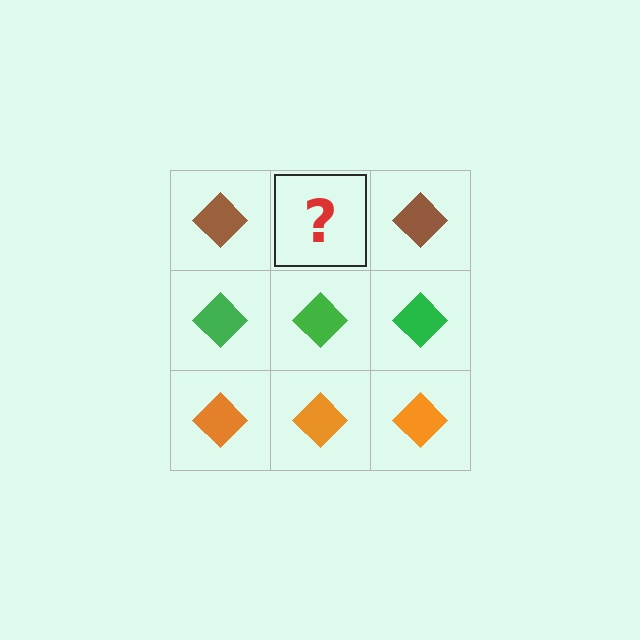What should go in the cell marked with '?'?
The missing cell should contain a brown diamond.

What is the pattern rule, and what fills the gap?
The rule is that each row has a consistent color. The gap should be filled with a brown diamond.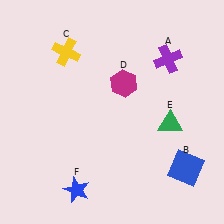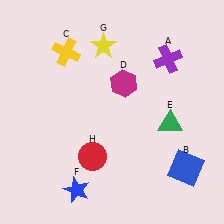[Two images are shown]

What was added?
A yellow star (G), a red circle (H) were added in Image 2.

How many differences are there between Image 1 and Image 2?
There are 2 differences between the two images.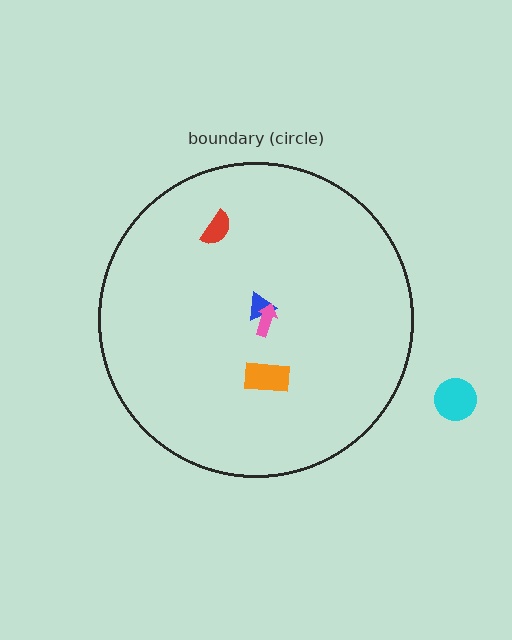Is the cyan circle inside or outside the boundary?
Outside.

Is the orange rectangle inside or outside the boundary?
Inside.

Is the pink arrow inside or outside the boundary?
Inside.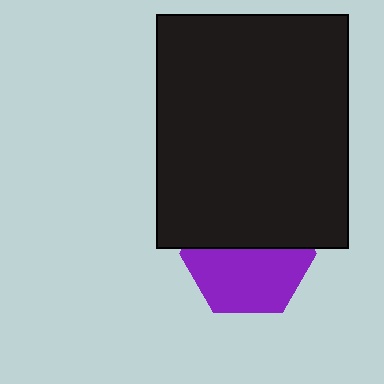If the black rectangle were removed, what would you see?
You would see the complete purple hexagon.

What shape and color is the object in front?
The object in front is a black rectangle.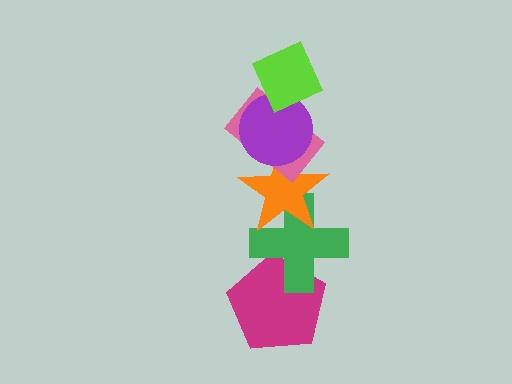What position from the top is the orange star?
The orange star is 4th from the top.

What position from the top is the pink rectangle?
The pink rectangle is 3rd from the top.